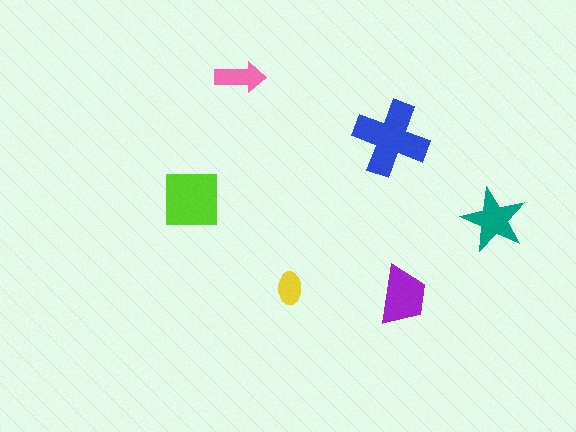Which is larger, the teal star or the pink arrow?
The teal star.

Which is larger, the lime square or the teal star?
The lime square.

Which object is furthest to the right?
The teal star is rightmost.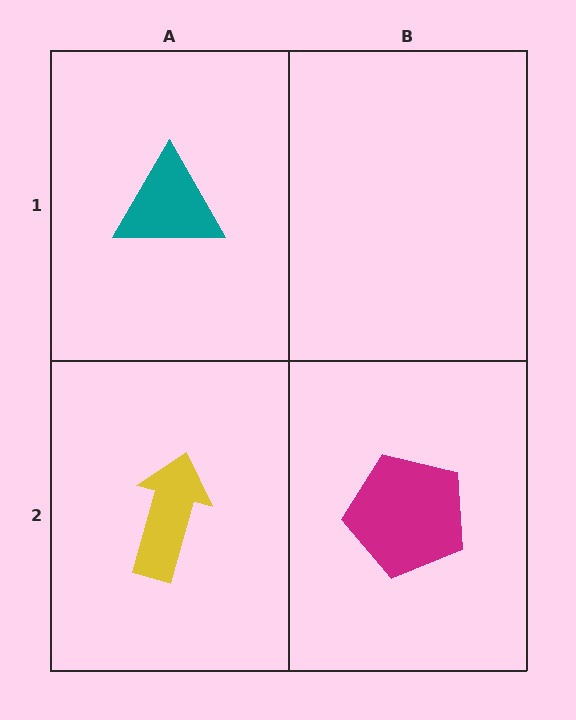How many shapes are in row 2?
2 shapes.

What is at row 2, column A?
A yellow arrow.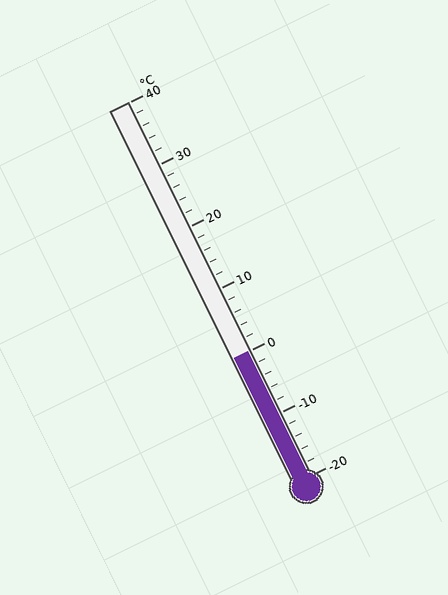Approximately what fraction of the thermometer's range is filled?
The thermometer is filled to approximately 35% of its range.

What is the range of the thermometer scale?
The thermometer scale ranges from -20°C to 40°C.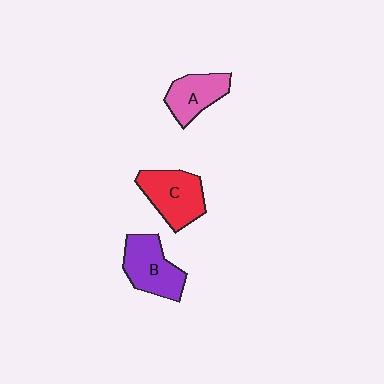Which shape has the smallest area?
Shape A (pink).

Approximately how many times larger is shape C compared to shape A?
Approximately 1.3 times.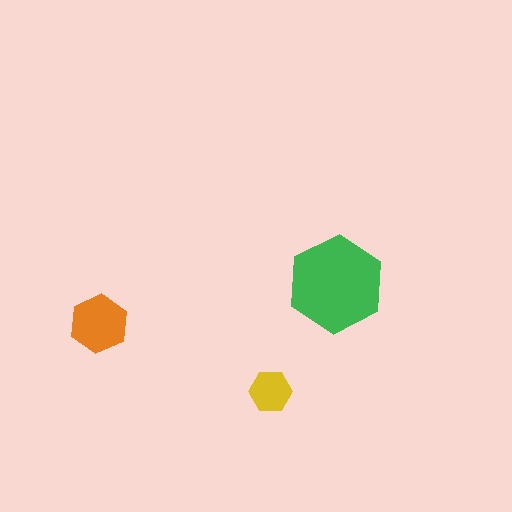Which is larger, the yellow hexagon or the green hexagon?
The green one.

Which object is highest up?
The green hexagon is topmost.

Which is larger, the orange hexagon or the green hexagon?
The green one.